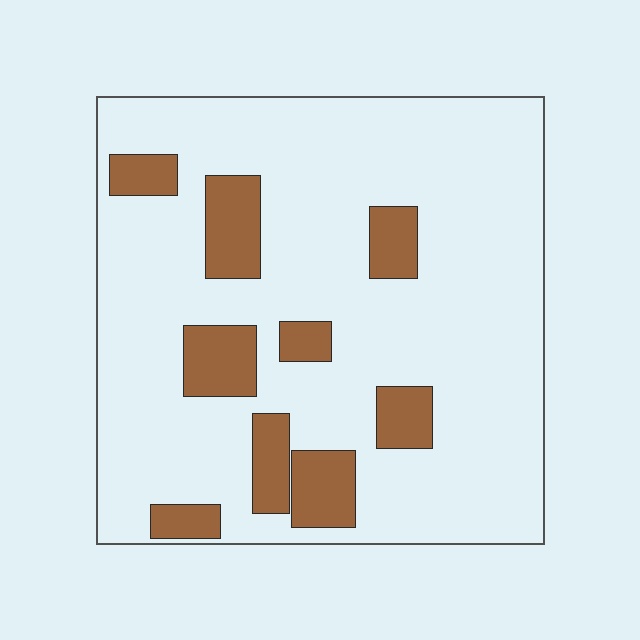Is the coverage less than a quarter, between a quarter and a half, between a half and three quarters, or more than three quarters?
Less than a quarter.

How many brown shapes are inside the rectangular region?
9.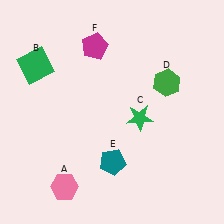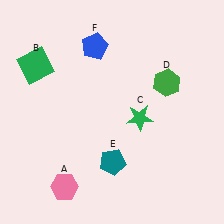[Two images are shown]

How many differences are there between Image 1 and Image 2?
There is 1 difference between the two images.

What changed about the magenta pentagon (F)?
In Image 1, F is magenta. In Image 2, it changed to blue.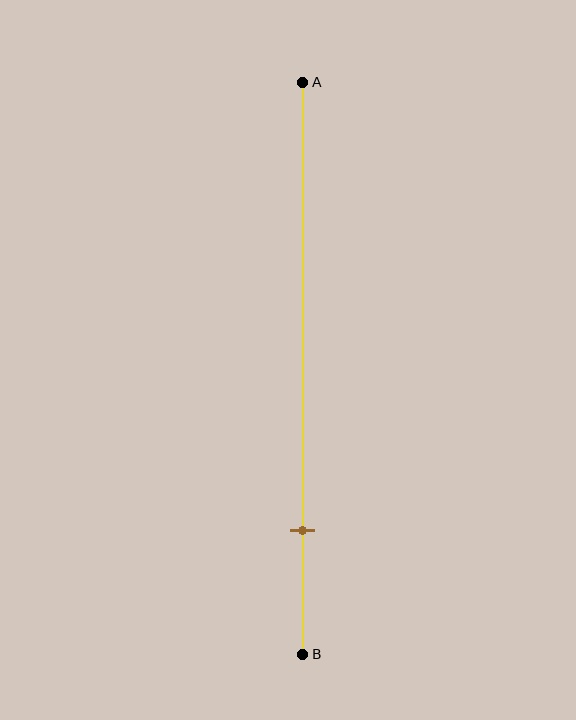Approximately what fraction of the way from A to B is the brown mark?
The brown mark is approximately 80% of the way from A to B.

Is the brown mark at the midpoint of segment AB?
No, the mark is at about 80% from A, not at the 50% midpoint.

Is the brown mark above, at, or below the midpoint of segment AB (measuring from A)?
The brown mark is below the midpoint of segment AB.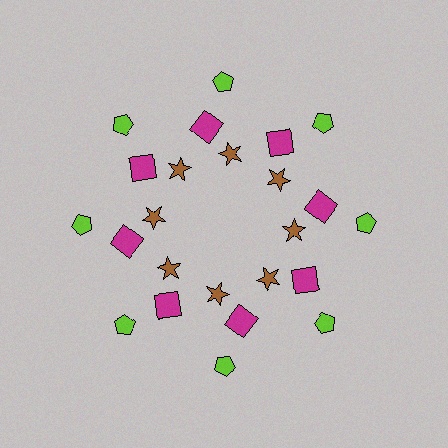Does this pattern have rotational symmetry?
Yes, this pattern has 8-fold rotational symmetry. It looks the same after rotating 45 degrees around the center.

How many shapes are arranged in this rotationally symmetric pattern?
There are 24 shapes, arranged in 8 groups of 3.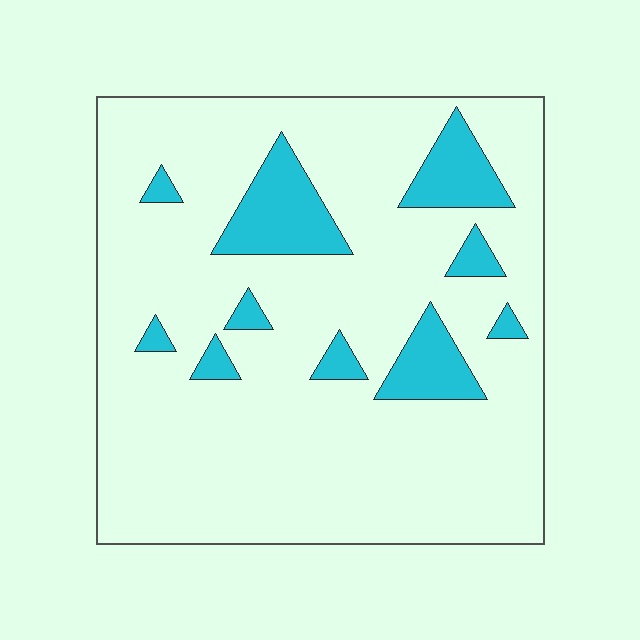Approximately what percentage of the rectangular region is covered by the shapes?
Approximately 15%.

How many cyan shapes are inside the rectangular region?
10.